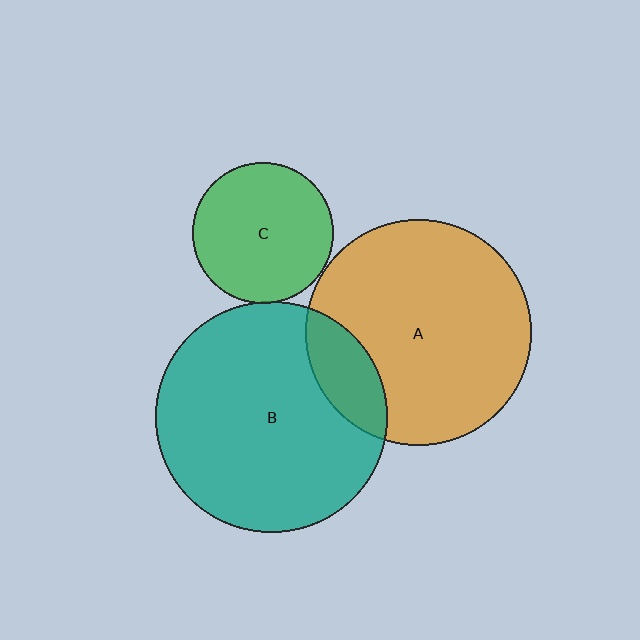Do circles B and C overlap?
Yes.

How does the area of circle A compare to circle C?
Approximately 2.6 times.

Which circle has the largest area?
Circle B (teal).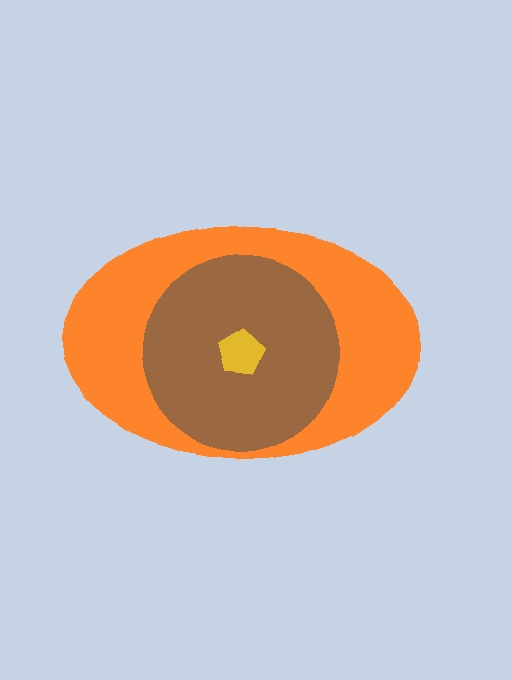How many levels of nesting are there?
3.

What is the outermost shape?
The orange ellipse.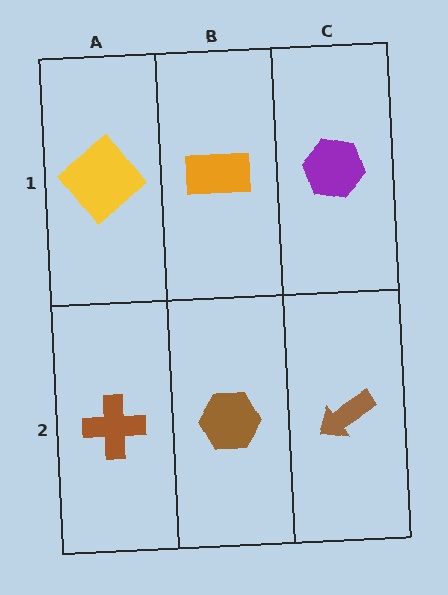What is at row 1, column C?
A purple hexagon.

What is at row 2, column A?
A brown cross.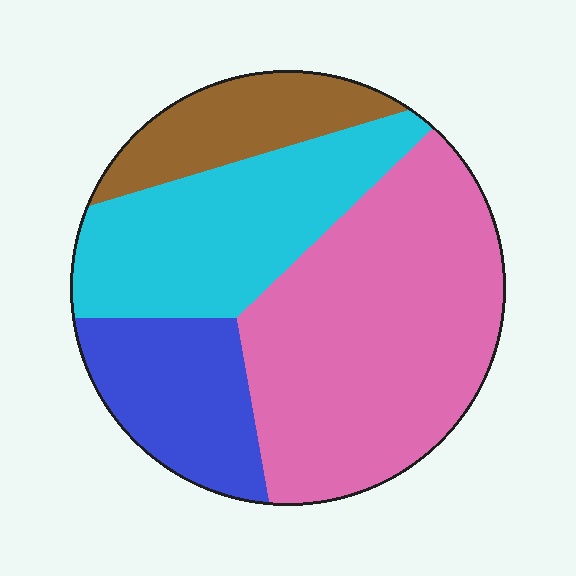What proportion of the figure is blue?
Blue takes up less than a sixth of the figure.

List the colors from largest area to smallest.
From largest to smallest: pink, cyan, blue, brown.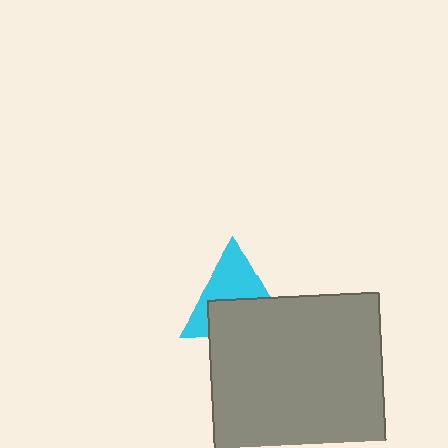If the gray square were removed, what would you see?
You would see the complete cyan triangle.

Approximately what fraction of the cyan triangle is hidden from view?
Roughly 47% of the cyan triangle is hidden behind the gray square.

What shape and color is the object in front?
The object in front is a gray square.